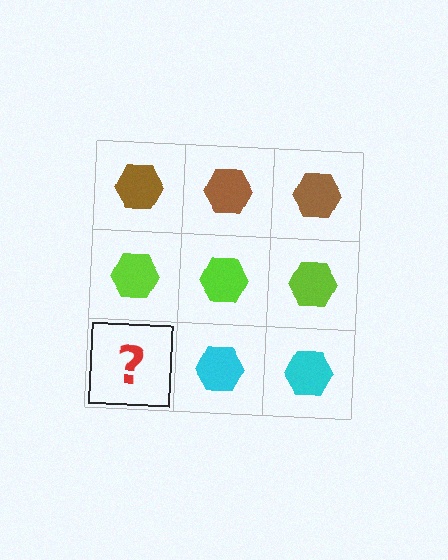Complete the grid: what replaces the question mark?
The question mark should be replaced with a cyan hexagon.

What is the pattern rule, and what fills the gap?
The rule is that each row has a consistent color. The gap should be filled with a cyan hexagon.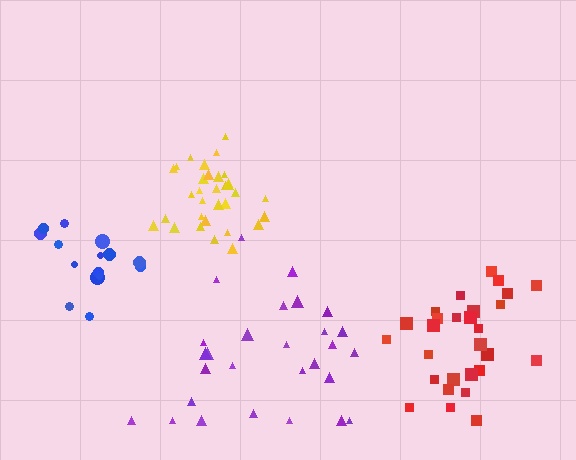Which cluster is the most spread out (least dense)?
Purple.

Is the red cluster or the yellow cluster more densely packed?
Yellow.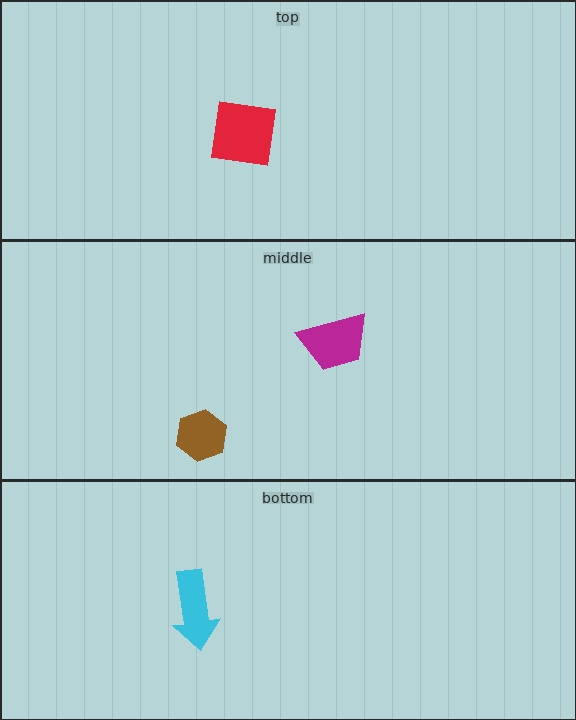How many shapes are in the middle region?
2.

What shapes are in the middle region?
The magenta trapezoid, the brown hexagon.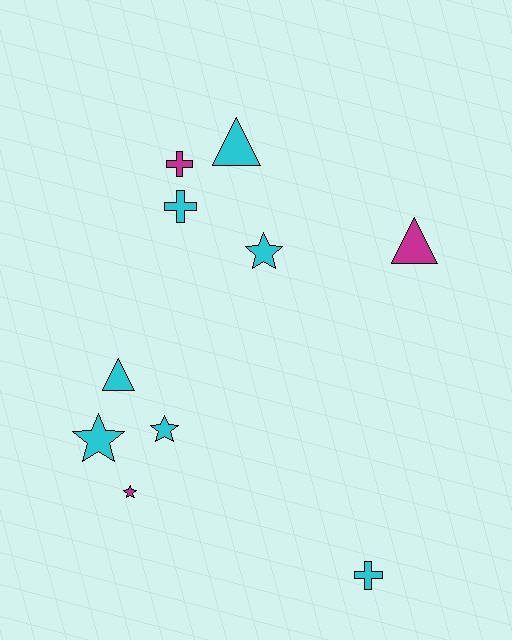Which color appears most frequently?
Cyan, with 7 objects.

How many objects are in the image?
There are 10 objects.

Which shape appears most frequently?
Star, with 4 objects.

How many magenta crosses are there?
There is 1 magenta cross.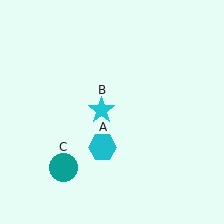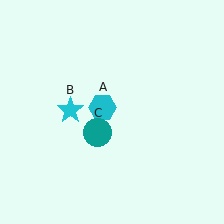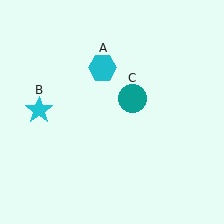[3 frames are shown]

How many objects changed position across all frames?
3 objects changed position: cyan hexagon (object A), cyan star (object B), teal circle (object C).